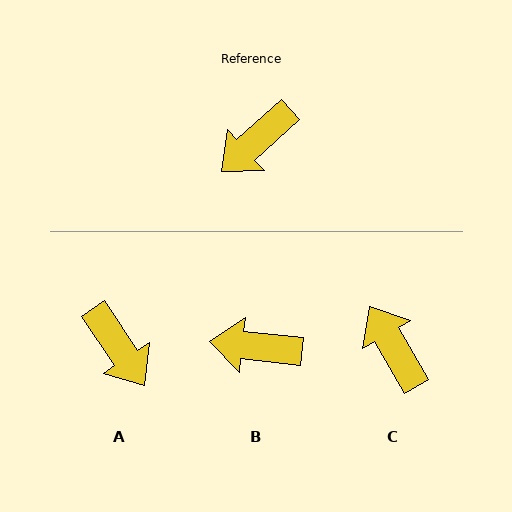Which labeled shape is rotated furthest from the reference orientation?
C, about 102 degrees away.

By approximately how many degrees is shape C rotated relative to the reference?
Approximately 102 degrees clockwise.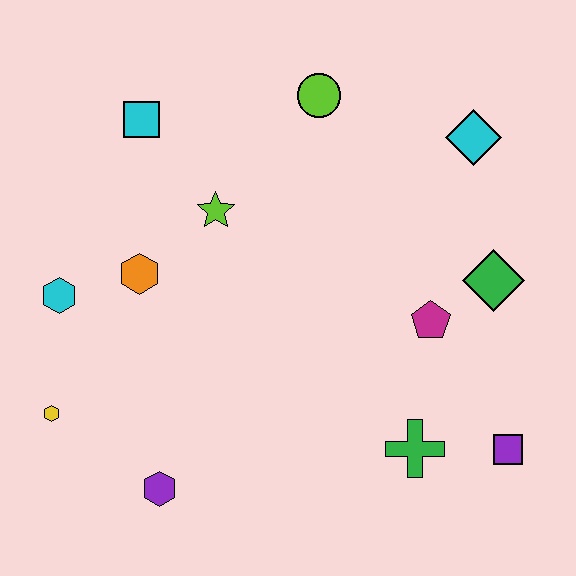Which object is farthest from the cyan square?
The purple square is farthest from the cyan square.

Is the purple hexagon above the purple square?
No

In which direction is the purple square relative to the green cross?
The purple square is to the right of the green cross.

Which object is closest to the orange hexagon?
The cyan hexagon is closest to the orange hexagon.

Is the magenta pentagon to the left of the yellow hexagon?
No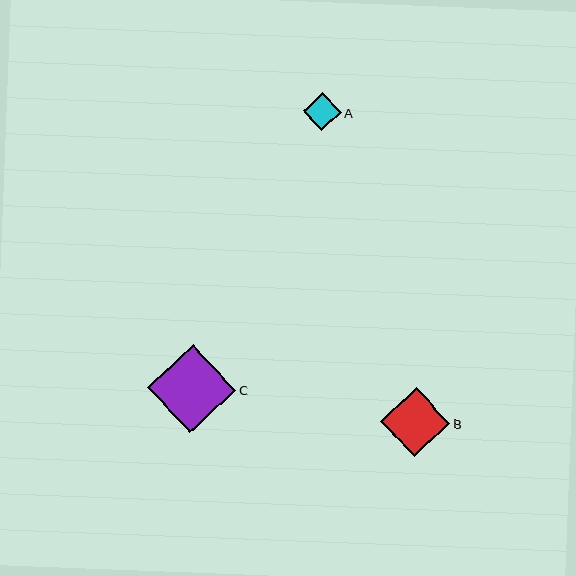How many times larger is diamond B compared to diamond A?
Diamond B is approximately 1.9 times the size of diamond A.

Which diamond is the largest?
Diamond C is the largest with a size of approximately 88 pixels.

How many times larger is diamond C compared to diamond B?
Diamond C is approximately 1.3 times the size of diamond B.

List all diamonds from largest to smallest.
From largest to smallest: C, B, A.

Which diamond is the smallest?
Diamond A is the smallest with a size of approximately 37 pixels.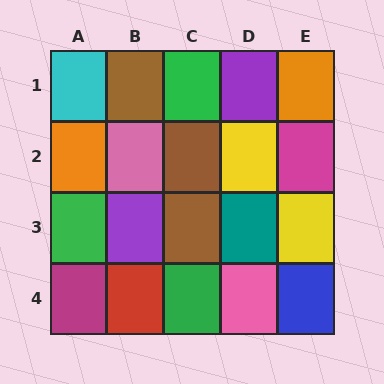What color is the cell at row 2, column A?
Orange.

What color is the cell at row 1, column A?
Cyan.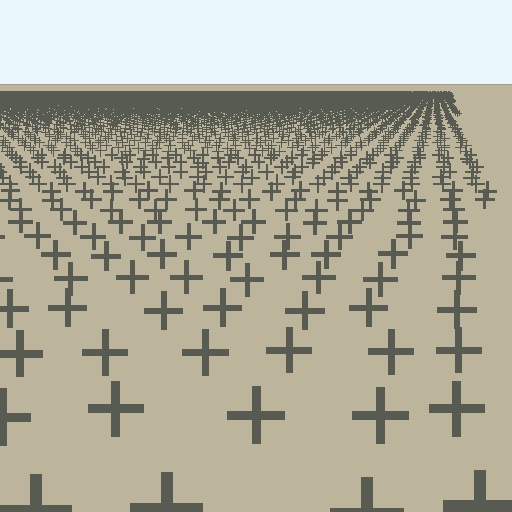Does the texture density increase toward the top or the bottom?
Density increases toward the top.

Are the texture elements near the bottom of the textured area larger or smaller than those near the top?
Larger. Near the bottom, elements are closer to the viewer and appear at a bigger on-screen size.